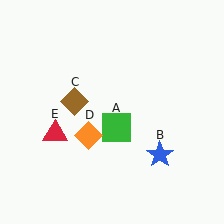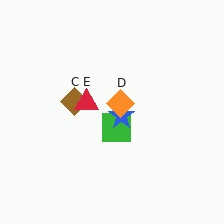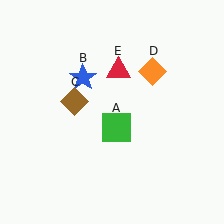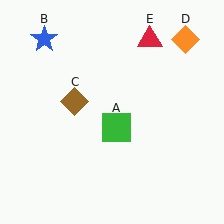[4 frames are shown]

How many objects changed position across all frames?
3 objects changed position: blue star (object B), orange diamond (object D), red triangle (object E).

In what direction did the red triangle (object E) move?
The red triangle (object E) moved up and to the right.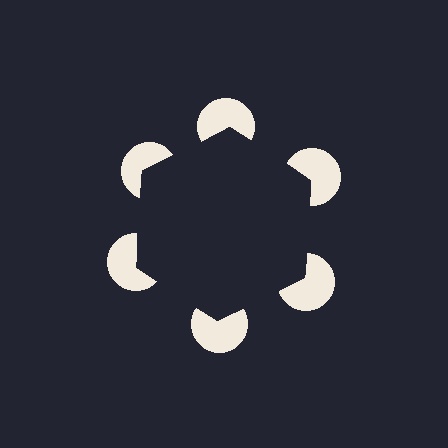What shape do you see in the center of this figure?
An illusory hexagon — its edges are inferred from the aligned wedge cuts in the pac-man discs, not physically drawn.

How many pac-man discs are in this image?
There are 6 — one at each vertex of the illusory hexagon.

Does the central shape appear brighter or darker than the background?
It typically appears slightly darker than the background, even though no actual brightness change is drawn.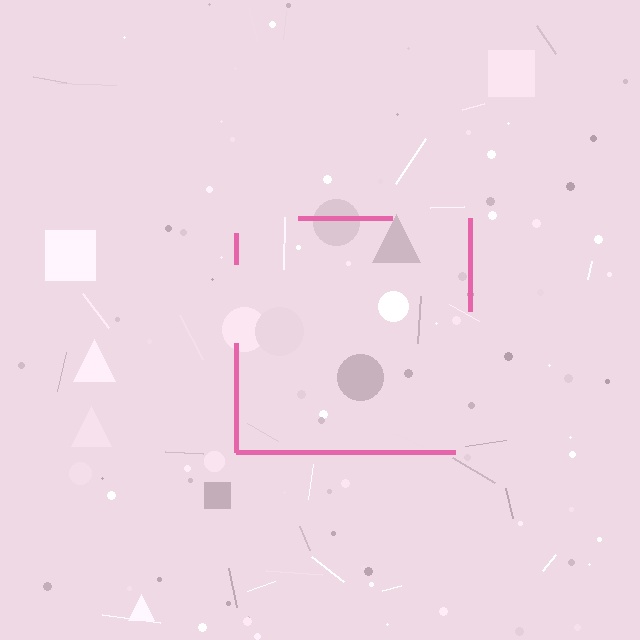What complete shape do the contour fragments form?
The contour fragments form a square.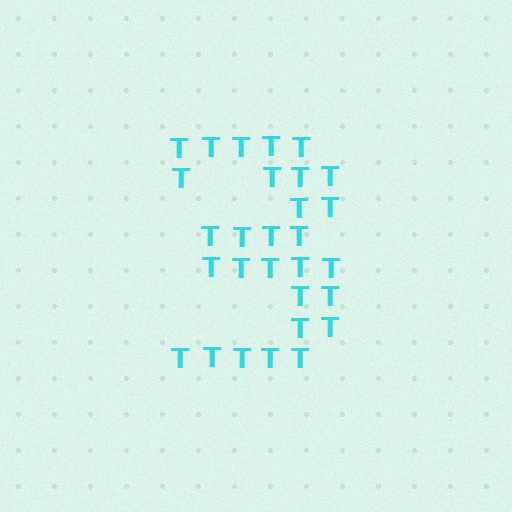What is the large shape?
The large shape is the digit 3.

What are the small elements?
The small elements are letter T's.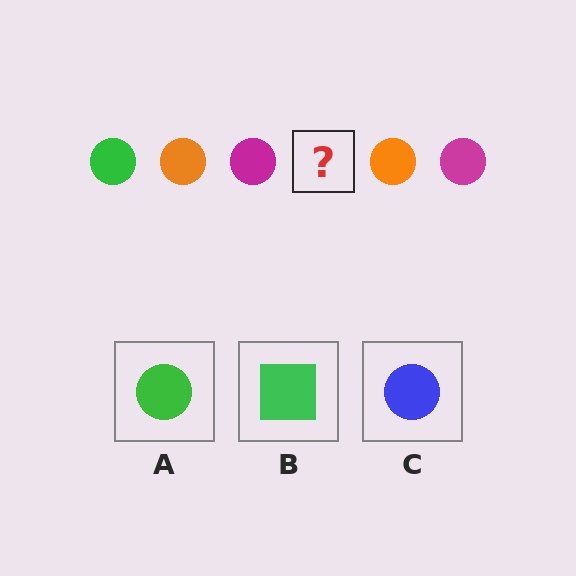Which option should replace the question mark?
Option A.